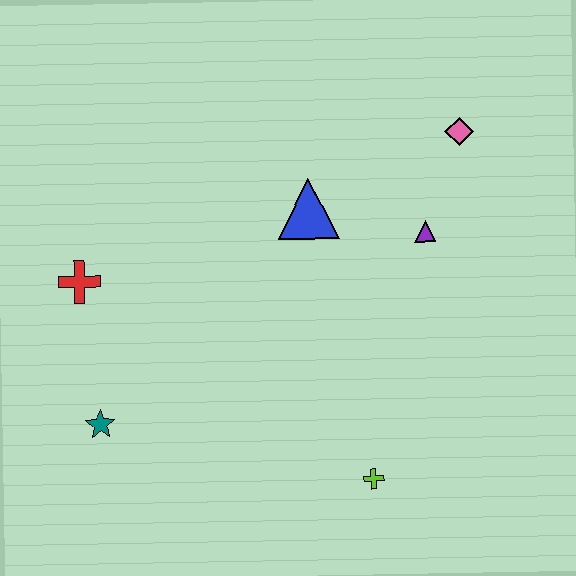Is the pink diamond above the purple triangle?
Yes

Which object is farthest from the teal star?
The pink diamond is farthest from the teal star.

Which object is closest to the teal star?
The red cross is closest to the teal star.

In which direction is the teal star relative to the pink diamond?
The teal star is to the left of the pink diamond.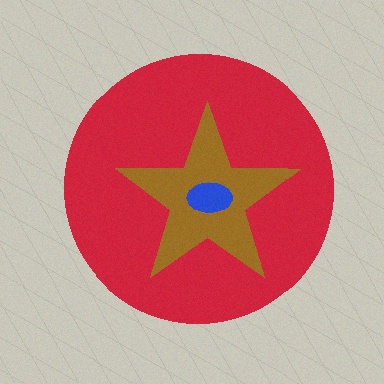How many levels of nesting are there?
3.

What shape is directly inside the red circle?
The brown star.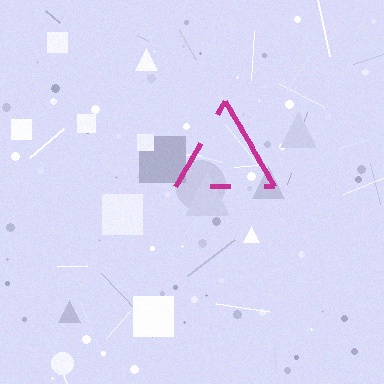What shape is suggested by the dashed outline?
The dashed outline suggests a triangle.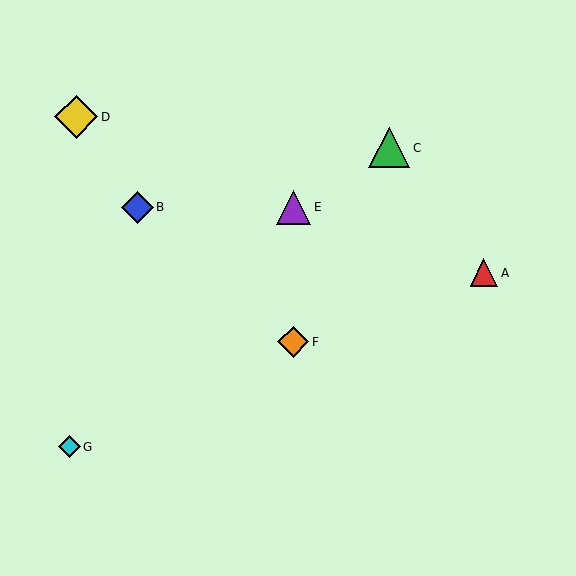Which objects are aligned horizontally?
Objects B, E are aligned horizontally.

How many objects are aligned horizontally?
2 objects (B, E) are aligned horizontally.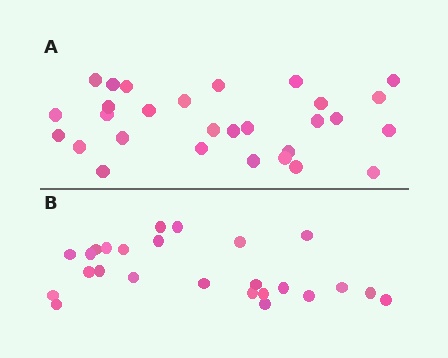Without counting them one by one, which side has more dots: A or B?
Region A (the top region) has more dots.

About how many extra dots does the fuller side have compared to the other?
Region A has about 4 more dots than region B.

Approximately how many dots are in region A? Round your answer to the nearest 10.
About 30 dots. (The exact count is 29, which rounds to 30.)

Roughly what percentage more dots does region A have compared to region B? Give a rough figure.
About 15% more.